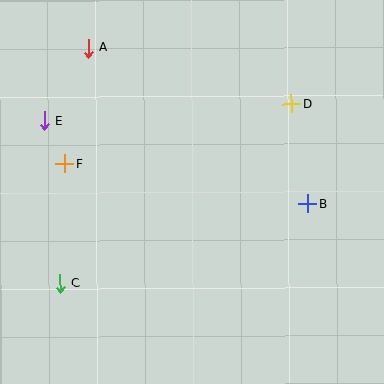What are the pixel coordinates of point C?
Point C is at (60, 283).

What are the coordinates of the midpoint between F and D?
The midpoint between F and D is at (178, 134).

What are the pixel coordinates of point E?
Point E is at (44, 120).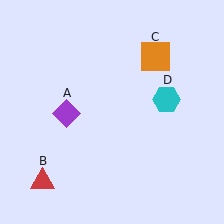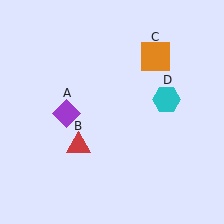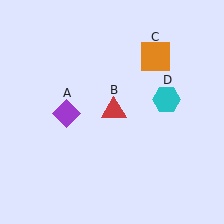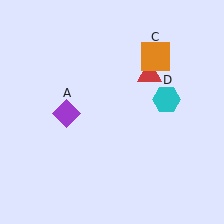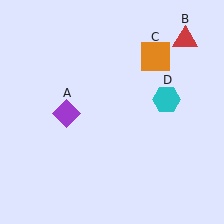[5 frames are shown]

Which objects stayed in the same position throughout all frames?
Purple diamond (object A) and orange square (object C) and cyan hexagon (object D) remained stationary.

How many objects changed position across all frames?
1 object changed position: red triangle (object B).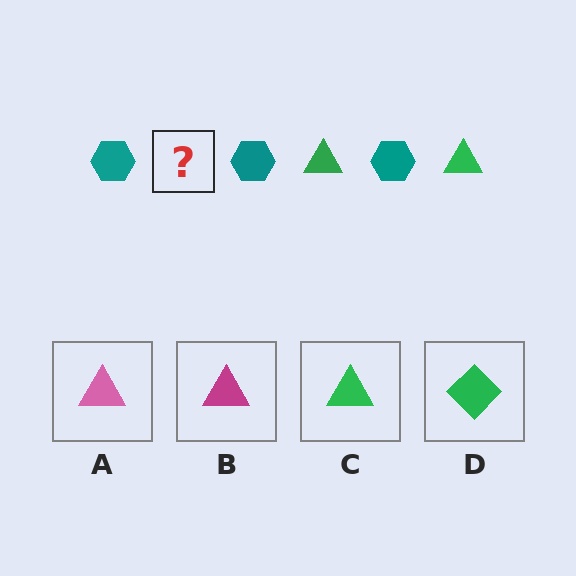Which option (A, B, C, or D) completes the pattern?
C.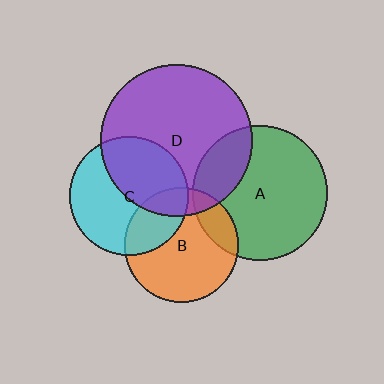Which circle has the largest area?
Circle D (purple).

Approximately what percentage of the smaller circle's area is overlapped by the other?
Approximately 45%.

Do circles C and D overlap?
Yes.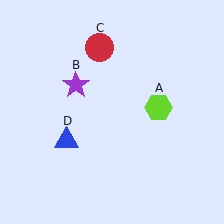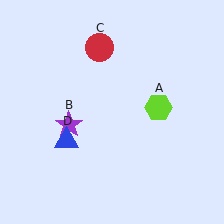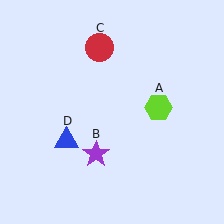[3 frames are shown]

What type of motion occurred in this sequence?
The purple star (object B) rotated counterclockwise around the center of the scene.